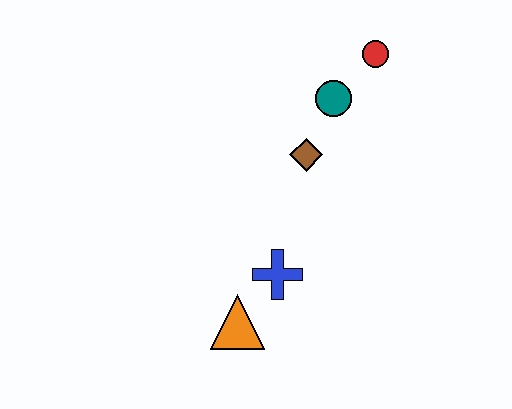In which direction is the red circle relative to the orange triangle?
The red circle is above the orange triangle.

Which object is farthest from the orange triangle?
The red circle is farthest from the orange triangle.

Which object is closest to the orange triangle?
The blue cross is closest to the orange triangle.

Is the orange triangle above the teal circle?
No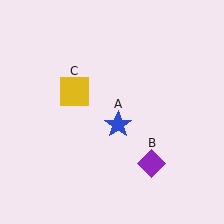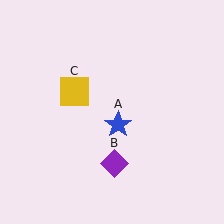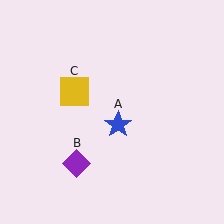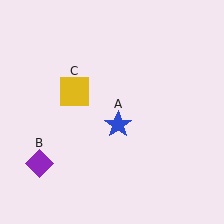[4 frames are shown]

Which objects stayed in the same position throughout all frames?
Blue star (object A) and yellow square (object C) remained stationary.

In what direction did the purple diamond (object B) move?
The purple diamond (object B) moved left.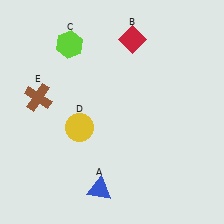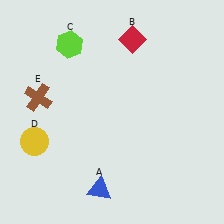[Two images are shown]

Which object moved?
The yellow circle (D) moved left.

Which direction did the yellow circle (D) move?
The yellow circle (D) moved left.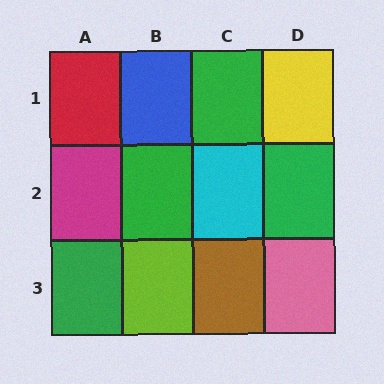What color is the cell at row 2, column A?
Magenta.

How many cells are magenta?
1 cell is magenta.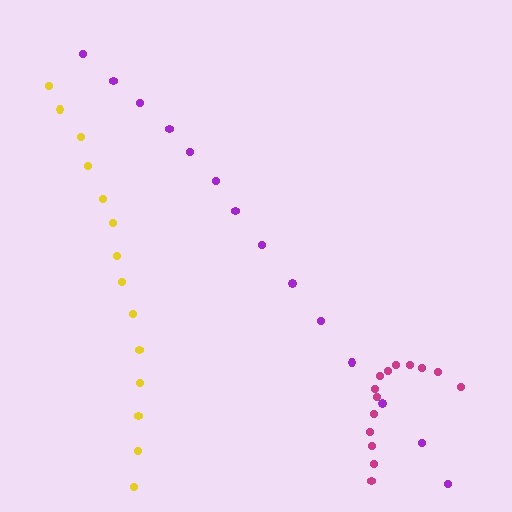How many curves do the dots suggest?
There are 3 distinct paths.